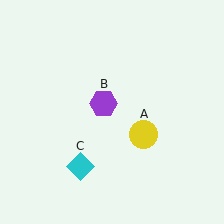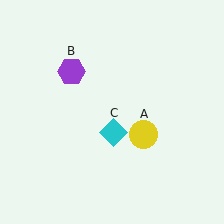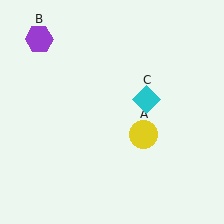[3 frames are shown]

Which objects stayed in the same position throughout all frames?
Yellow circle (object A) remained stationary.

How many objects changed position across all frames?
2 objects changed position: purple hexagon (object B), cyan diamond (object C).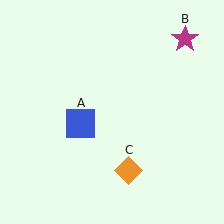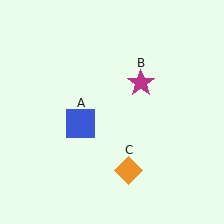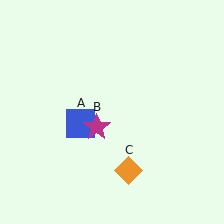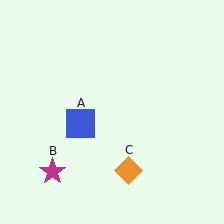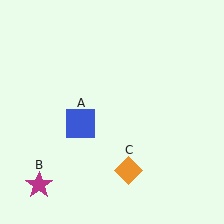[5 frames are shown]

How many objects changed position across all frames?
1 object changed position: magenta star (object B).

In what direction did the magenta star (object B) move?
The magenta star (object B) moved down and to the left.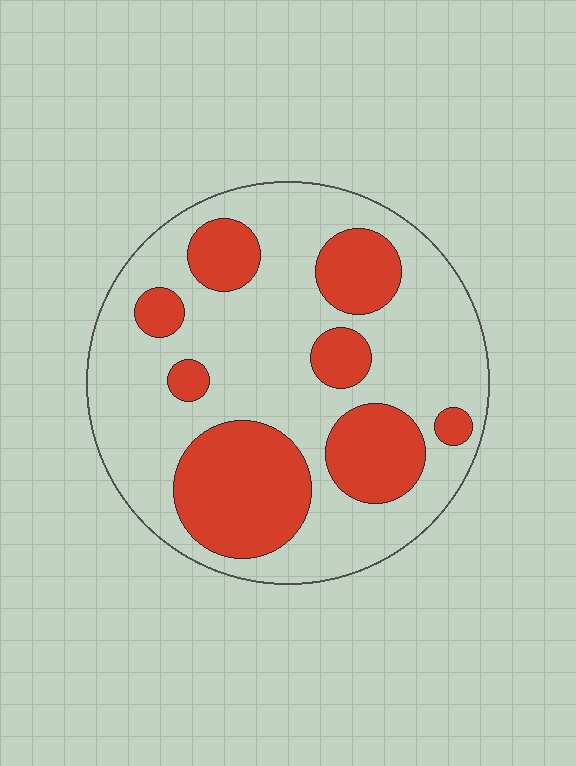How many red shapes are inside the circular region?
8.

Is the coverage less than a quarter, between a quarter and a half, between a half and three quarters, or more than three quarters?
Between a quarter and a half.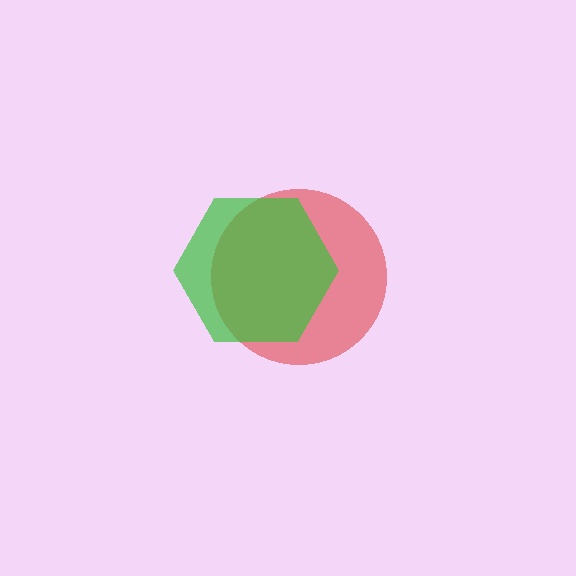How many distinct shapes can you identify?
There are 2 distinct shapes: a red circle, a green hexagon.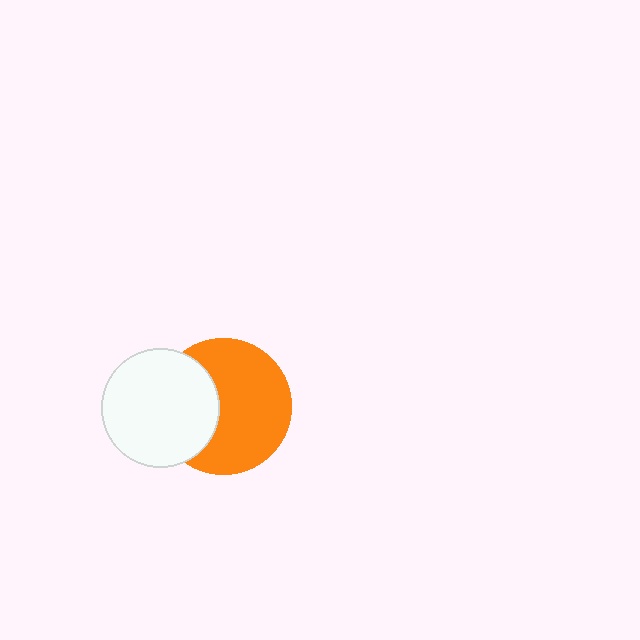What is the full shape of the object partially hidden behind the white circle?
The partially hidden object is an orange circle.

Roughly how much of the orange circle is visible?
Most of it is visible (roughly 65%).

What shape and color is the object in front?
The object in front is a white circle.